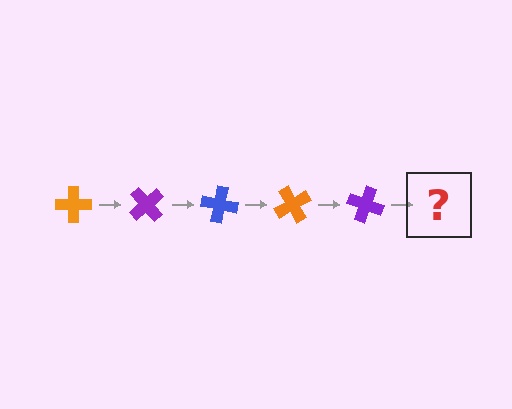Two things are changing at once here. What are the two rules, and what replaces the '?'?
The two rules are that it rotates 50 degrees each step and the color cycles through orange, purple, and blue. The '?' should be a blue cross, rotated 250 degrees from the start.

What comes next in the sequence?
The next element should be a blue cross, rotated 250 degrees from the start.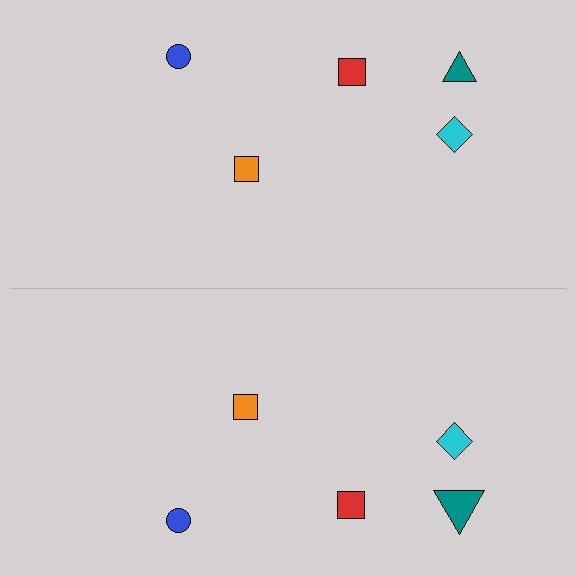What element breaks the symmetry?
The teal triangle on the bottom side has a different size than its mirror counterpart.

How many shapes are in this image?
There are 10 shapes in this image.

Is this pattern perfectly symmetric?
No, the pattern is not perfectly symmetric. The teal triangle on the bottom side has a different size than its mirror counterpart.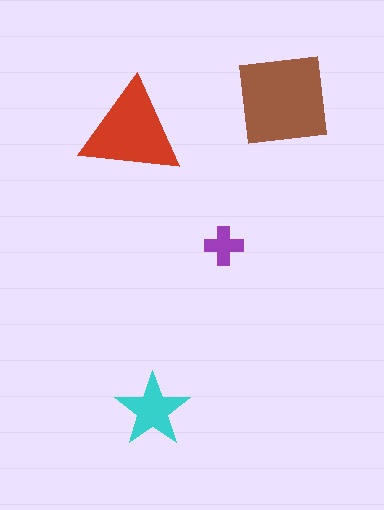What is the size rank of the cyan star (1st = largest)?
3rd.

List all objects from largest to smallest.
The brown square, the red triangle, the cyan star, the purple cross.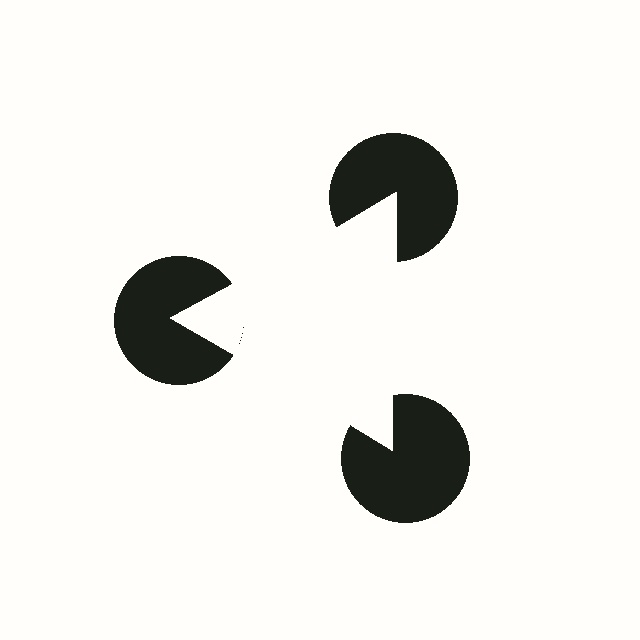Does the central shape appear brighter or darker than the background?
It typically appears slightly brighter than the background, even though no actual brightness change is drawn.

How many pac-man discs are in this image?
There are 3 — one at each vertex of the illusory triangle.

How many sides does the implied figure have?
3 sides.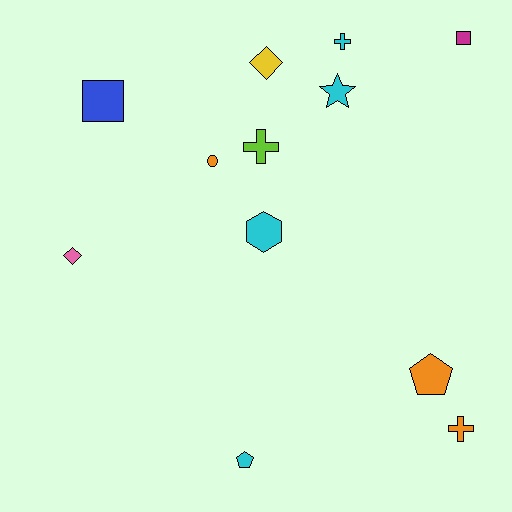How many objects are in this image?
There are 12 objects.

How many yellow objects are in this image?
There is 1 yellow object.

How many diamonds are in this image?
There are 2 diamonds.